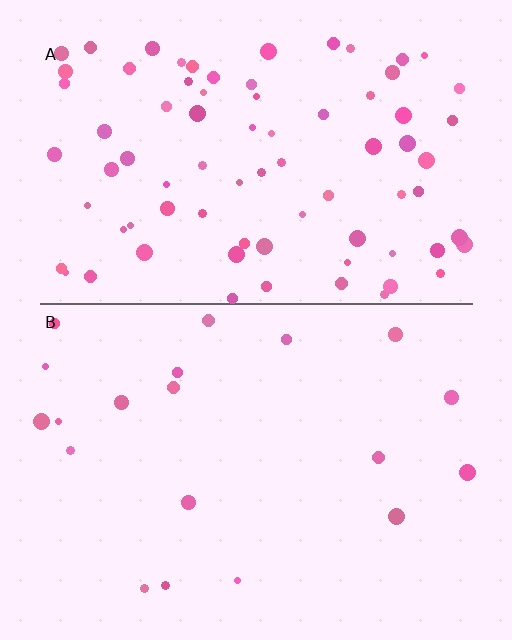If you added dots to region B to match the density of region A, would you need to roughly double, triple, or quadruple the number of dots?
Approximately quadruple.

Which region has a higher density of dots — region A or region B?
A (the top).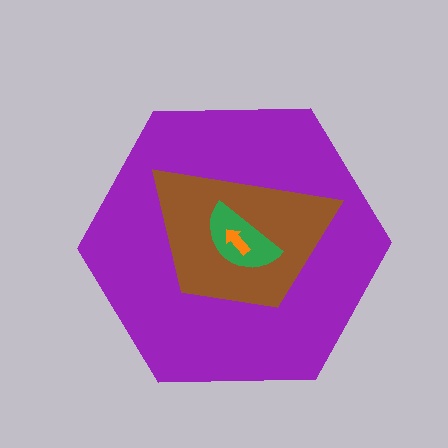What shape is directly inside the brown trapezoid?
The green semicircle.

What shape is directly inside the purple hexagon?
The brown trapezoid.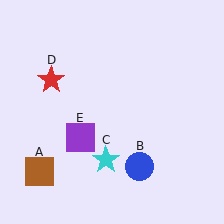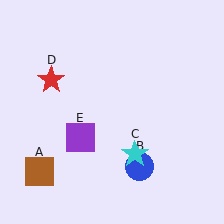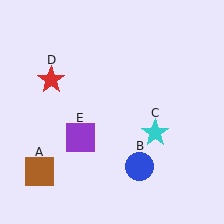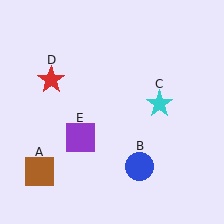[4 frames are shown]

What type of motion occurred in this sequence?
The cyan star (object C) rotated counterclockwise around the center of the scene.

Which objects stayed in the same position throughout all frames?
Brown square (object A) and blue circle (object B) and red star (object D) and purple square (object E) remained stationary.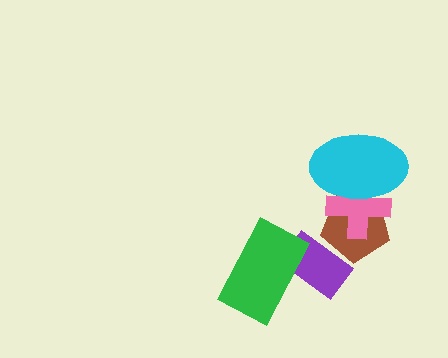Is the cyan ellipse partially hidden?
No, no other shape covers it.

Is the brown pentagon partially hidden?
Yes, it is partially covered by another shape.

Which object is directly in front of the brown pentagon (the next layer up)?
The purple rectangle is directly in front of the brown pentagon.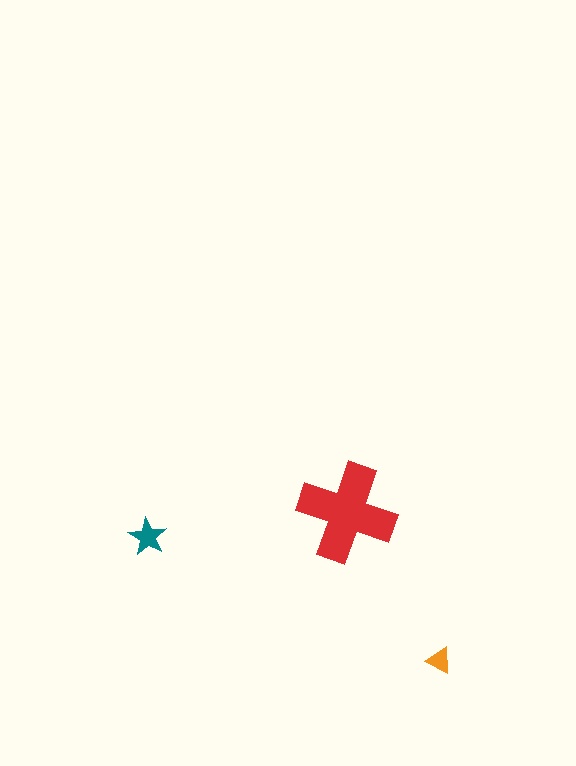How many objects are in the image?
There are 3 objects in the image.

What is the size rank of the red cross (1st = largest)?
1st.